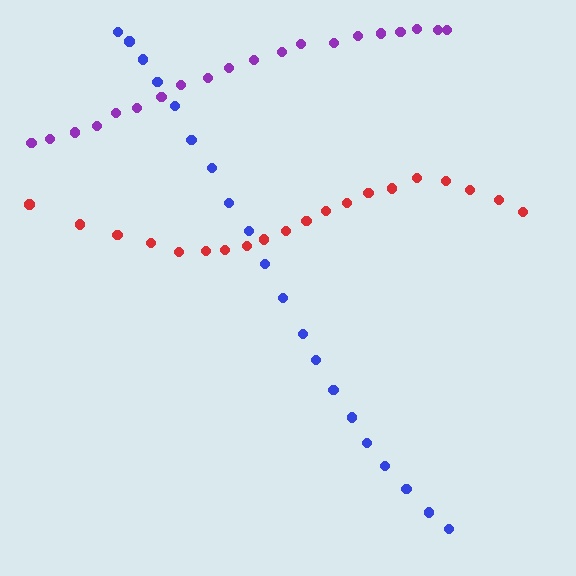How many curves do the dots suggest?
There are 3 distinct paths.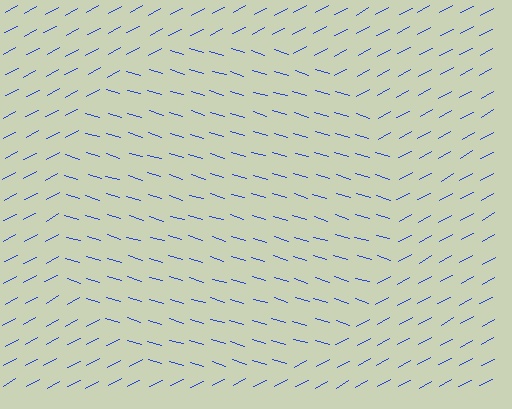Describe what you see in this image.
The image is filled with small blue line segments. A circle region in the image has lines oriented differently from the surrounding lines, creating a visible texture boundary.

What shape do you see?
I see a circle.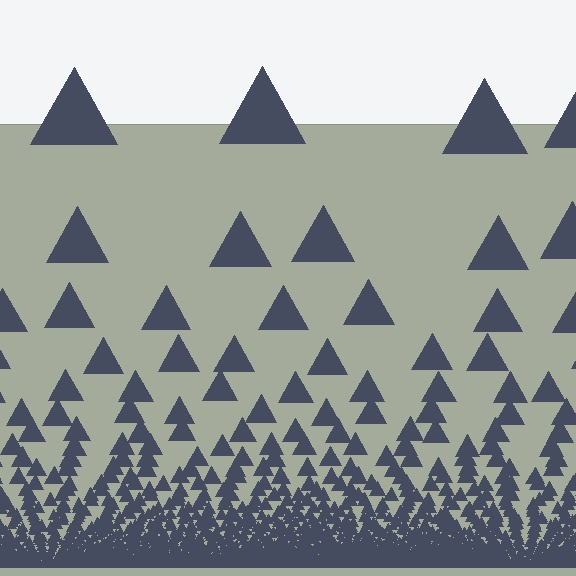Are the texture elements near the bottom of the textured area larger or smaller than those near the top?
Smaller. The gradient is inverted — elements near the bottom are smaller and denser.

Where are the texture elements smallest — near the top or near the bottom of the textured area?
Near the bottom.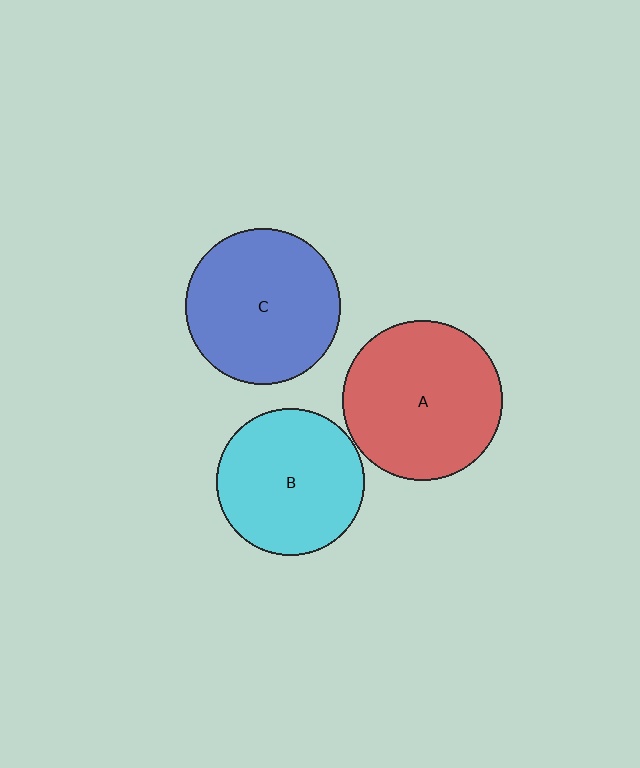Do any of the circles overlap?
No, none of the circles overlap.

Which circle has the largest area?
Circle A (red).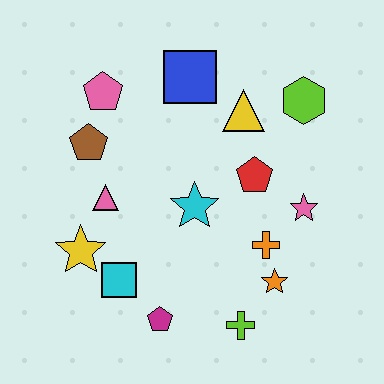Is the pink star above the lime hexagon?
No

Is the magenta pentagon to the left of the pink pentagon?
No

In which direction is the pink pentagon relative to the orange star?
The pink pentagon is above the orange star.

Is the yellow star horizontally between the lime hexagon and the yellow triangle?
No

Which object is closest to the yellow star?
The cyan square is closest to the yellow star.